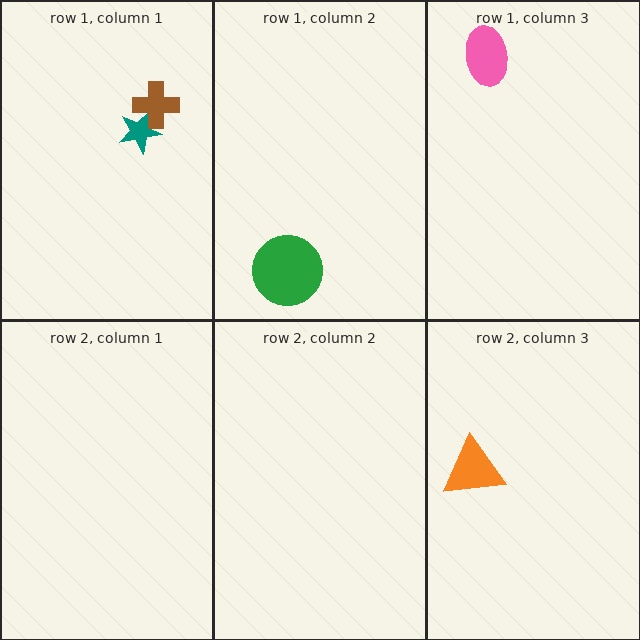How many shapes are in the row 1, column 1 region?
2.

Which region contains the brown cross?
The row 1, column 1 region.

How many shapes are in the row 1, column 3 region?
1.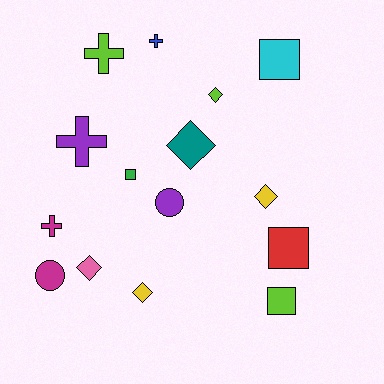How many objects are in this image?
There are 15 objects.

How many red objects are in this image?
There is 1 red object.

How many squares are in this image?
There are 4 squares.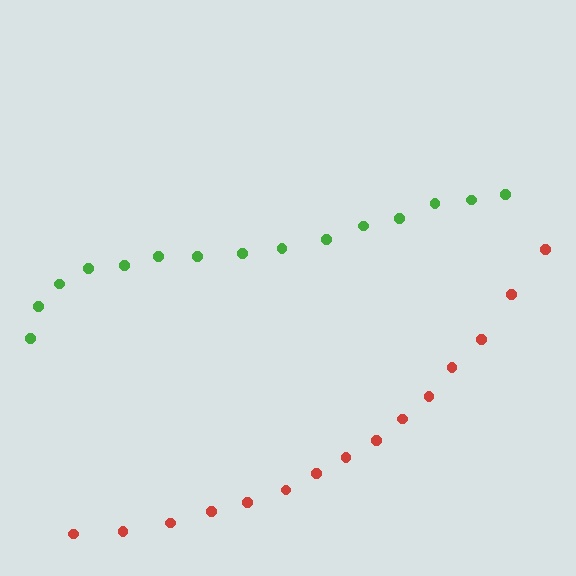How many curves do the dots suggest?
There are 2 distinct paths.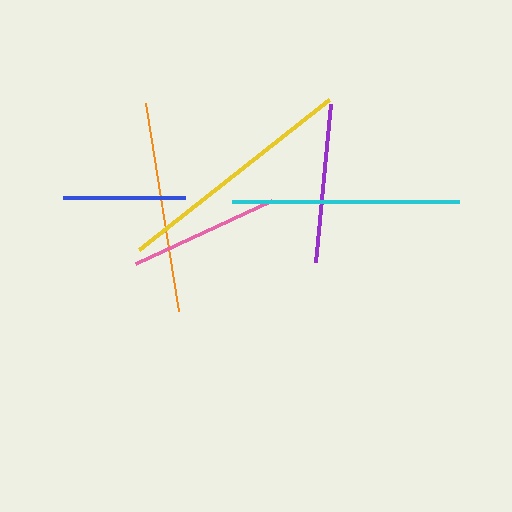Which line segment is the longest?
The yellow line is the longest at approximately 242 pixels.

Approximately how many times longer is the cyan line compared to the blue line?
The cyan line is approximately 1.9 times the length of the blue line.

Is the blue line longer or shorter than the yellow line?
The yellow line is longer than the blue line.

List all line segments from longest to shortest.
From longest to shortest: yellow, cyan, orange, purple, pink, blue.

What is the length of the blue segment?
The blue segment is approximately 123 pixels long.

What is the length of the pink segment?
The pink segment is approximately 150 pixels long.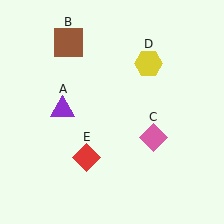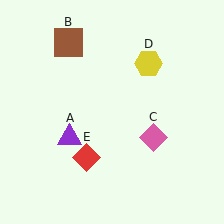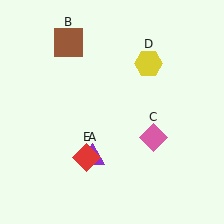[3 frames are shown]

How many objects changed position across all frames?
1 object changed position: purple triangle (object A).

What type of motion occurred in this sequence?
The purple triangle (object A) rotated counterclockwise around the center of the scene.